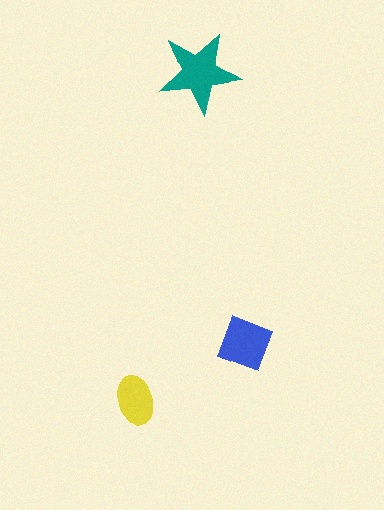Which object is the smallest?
The yellow ellipse.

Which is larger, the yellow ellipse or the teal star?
The teal star.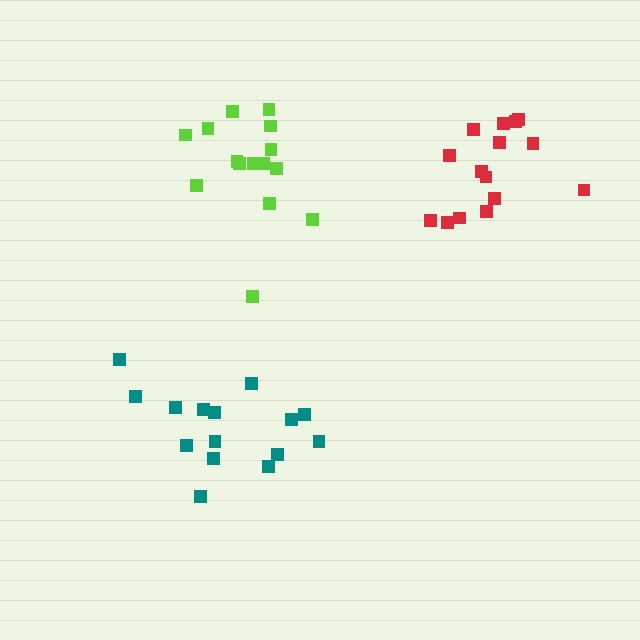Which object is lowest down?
The teal cluster is bottommost.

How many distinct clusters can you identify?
There are 3 distinct clusters.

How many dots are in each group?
Group 1: 15 dots, Group 2: 15 dots, Group 3: 15 dots (45 total).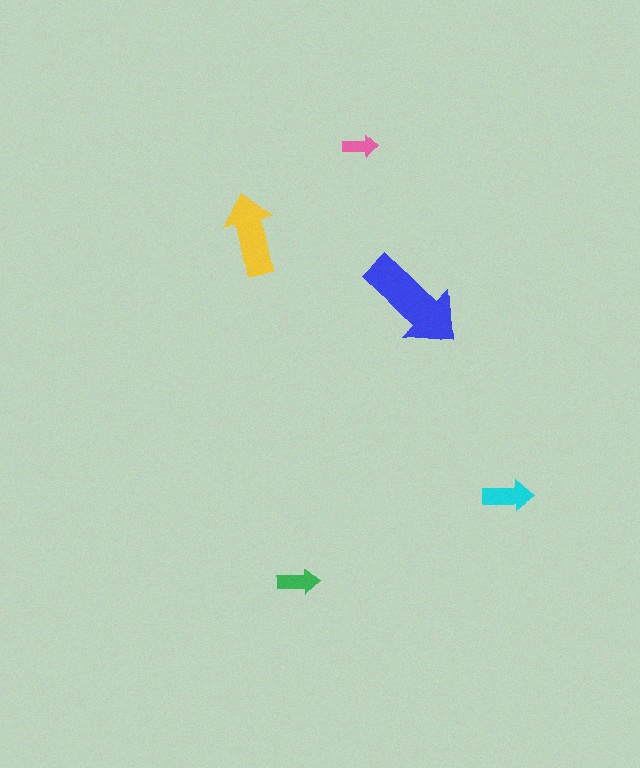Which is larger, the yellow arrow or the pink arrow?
The yellow one.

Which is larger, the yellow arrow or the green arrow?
The yellow one.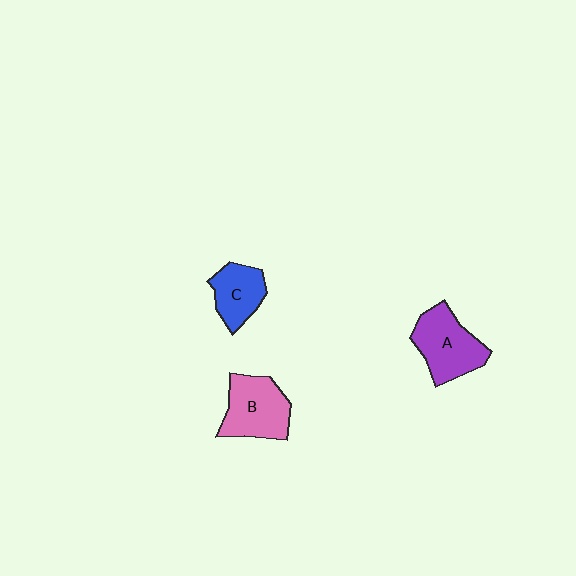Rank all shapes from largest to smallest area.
From largest to smallest: A (purple), B (pink), C (blue).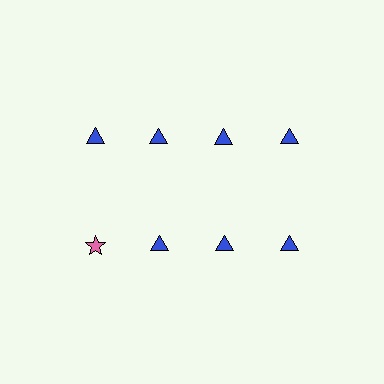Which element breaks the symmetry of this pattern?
The pink star in the second row, leftmost column breaks the symmetry. All other shapes are blue triangles.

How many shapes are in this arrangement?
There are 8 shapes arranged in a grid pattern.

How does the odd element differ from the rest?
It differs in both color (pink instead of blue) and shape (star instead of triangle).